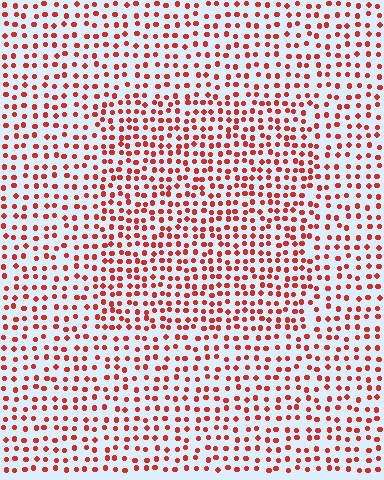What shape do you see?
I see a rectangle.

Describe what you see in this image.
The image contains small red elements arranged at two different densities. A rectangle-shaped region is visible where the elements are more densely packed than the surrounding area.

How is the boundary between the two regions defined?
The boundary is defined by a change in element density (approximately 1.5x ratio). All elements are the same color, size, and shape.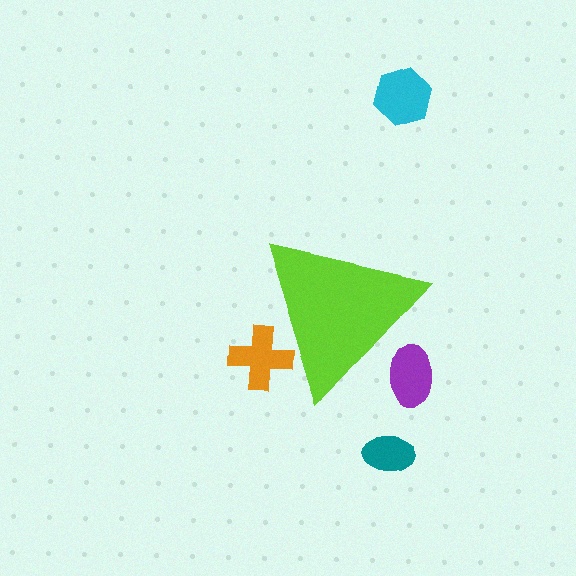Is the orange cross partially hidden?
Yes, the orange cross is partially hidden behind the lime triangle.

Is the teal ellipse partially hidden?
No, the teal ellipse is fully visible.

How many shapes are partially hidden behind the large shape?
2 shapes are partially hidden.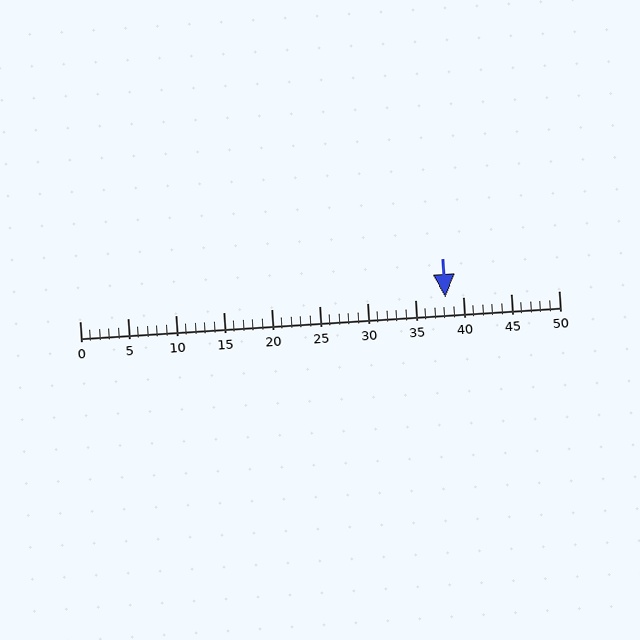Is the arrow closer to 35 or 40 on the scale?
The arrow is closer to 40.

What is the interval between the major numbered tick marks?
The major tick marks are spaced 5 units apart.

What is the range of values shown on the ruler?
The ruler shows values from 0 to 50.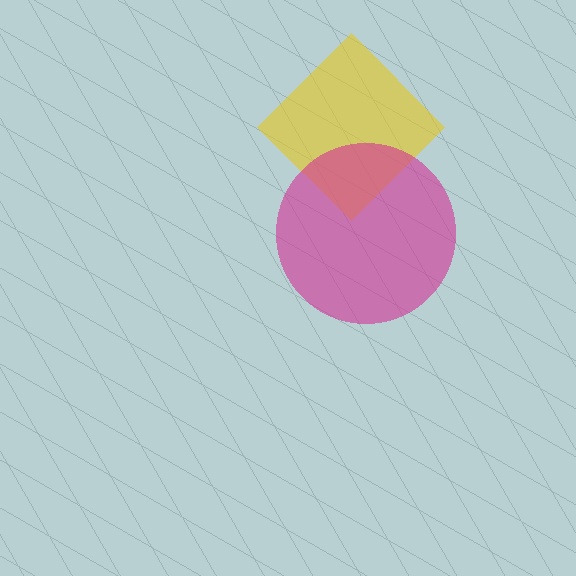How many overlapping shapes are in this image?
There are 2 overlapping shapes in the image.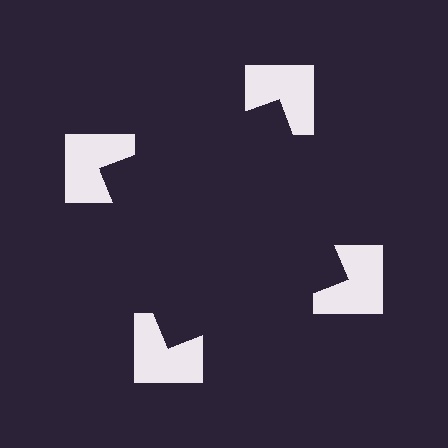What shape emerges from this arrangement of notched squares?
An illusory square — its edges are inferred from the aligned wedge cuts in the notched squares, not physically drawn.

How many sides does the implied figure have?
4 sides.